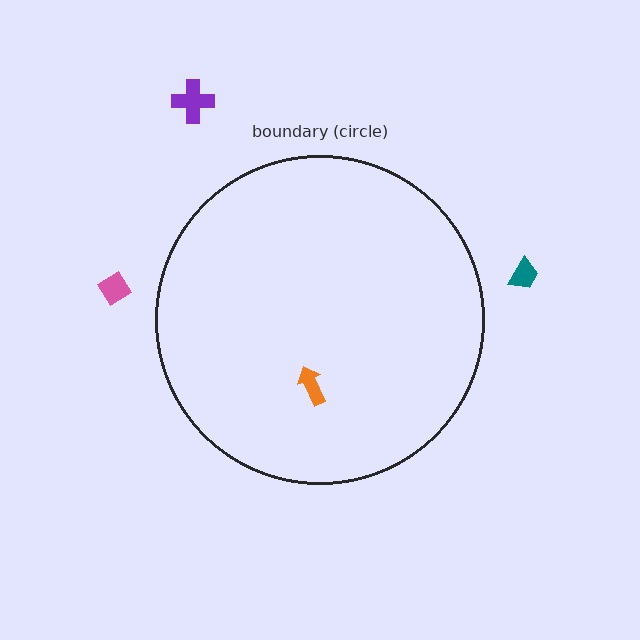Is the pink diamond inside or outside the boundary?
Outside.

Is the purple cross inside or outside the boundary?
Outside.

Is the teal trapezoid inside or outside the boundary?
Outside.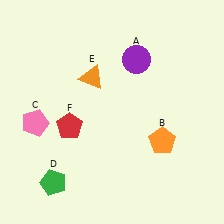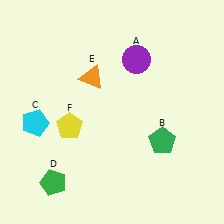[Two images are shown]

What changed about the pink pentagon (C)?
In Image 1, C is pink. In Image 2, it changed to cyan.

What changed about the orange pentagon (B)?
In Image 1, B is orange. In Image 2, it changed to green.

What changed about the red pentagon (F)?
In Image 1, F is red. In Image 2, it changed to yellow.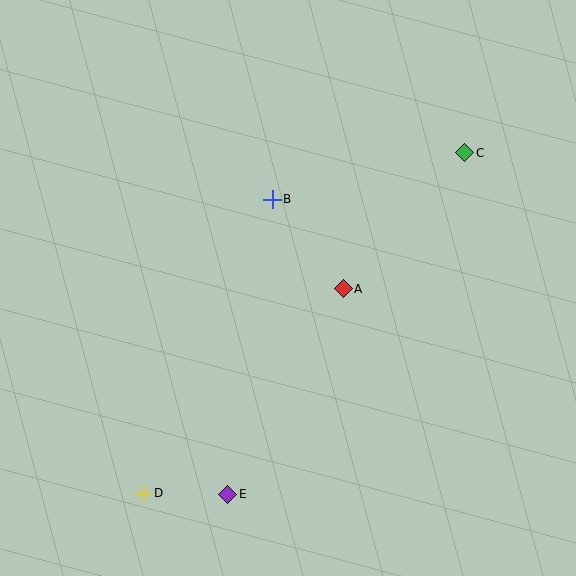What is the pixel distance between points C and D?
The distance between C and D is 468 pixels.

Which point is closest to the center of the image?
Point A at (343, 289) is closest to the center.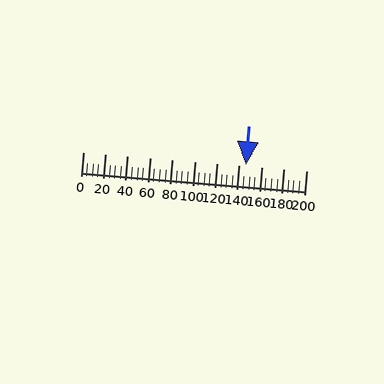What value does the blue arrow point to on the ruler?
The blue arrow points to approximately 146.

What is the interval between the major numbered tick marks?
The major tick marks are spaced 20 units apart.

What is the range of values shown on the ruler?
The ruler shows values from 0 to 200.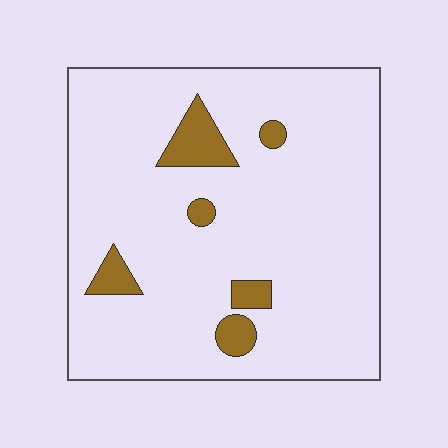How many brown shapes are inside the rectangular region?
6.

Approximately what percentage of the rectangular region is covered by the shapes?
Approximately 10%.